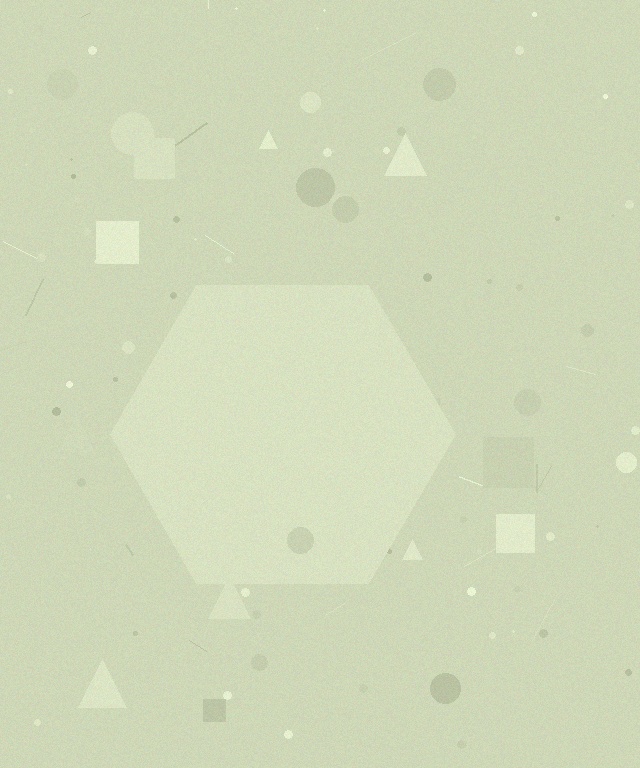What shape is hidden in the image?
A hexagon is hidden in the image.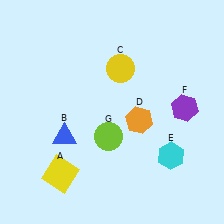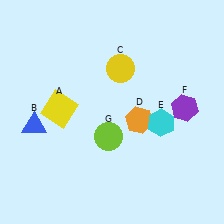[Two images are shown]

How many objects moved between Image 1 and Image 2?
3 objects moved between the two images.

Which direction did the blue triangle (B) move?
The blue triangle (B) moved left.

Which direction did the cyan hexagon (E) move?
The cyan hexagon (E) moved up.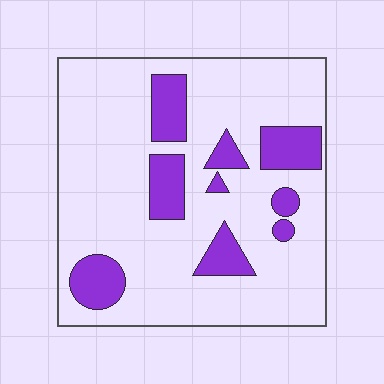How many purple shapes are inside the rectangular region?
9.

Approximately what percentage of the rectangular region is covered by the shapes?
Approximately 20%.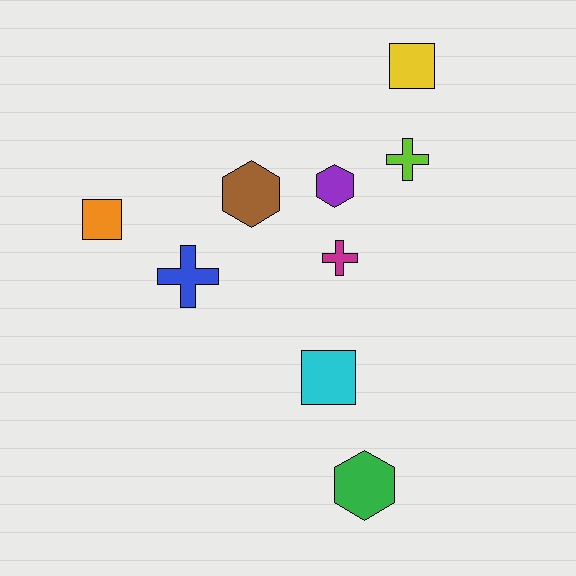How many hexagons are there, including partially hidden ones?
There are 3 hexagons.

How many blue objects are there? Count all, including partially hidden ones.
There is 1 blue object.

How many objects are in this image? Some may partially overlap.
There are 9 objects.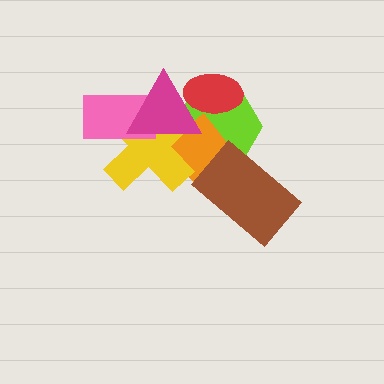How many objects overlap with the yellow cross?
4 objects overlap with the yellow cross.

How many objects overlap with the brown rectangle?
2 objects overlap with the brown rectangle.